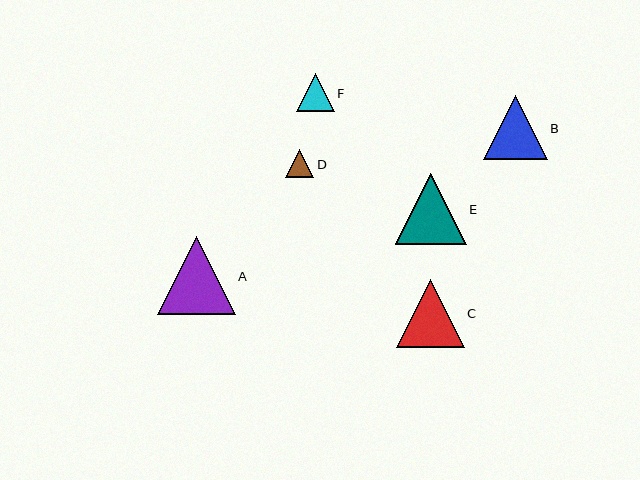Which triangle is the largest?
Triangle A is the largest with a size of approximately 77 pixels.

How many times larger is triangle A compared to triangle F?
Triangle A is approximately 2.1 times the size of triangle F.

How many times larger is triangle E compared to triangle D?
Triangle E is approximately 2.5 times the size of triangle D.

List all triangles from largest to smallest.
From largest to smallest: A, E, C, B, F, D.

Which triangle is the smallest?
Triangle D is the smallest with a size of approximately 29 pixels.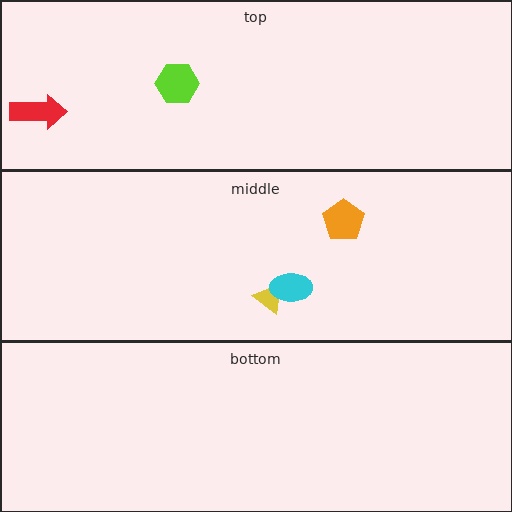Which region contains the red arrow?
The top region.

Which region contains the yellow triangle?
The middle region.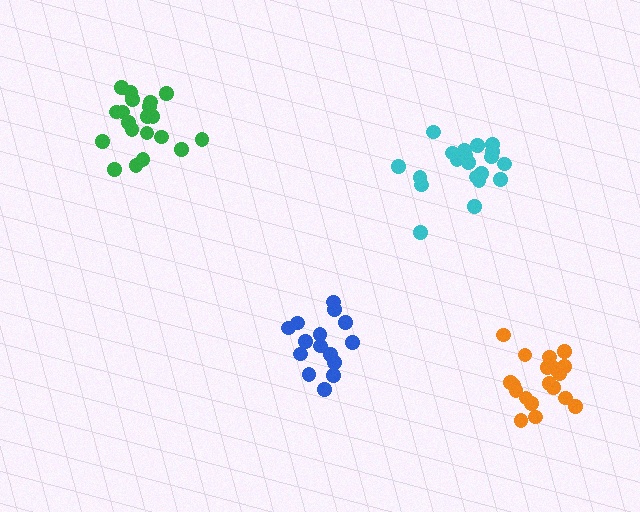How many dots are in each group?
Group 1: 19 dots, Group 2: 15 dots, Group 3: 20 dots, Group 4: 20 dots (74 total).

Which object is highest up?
The green cluster is topmost.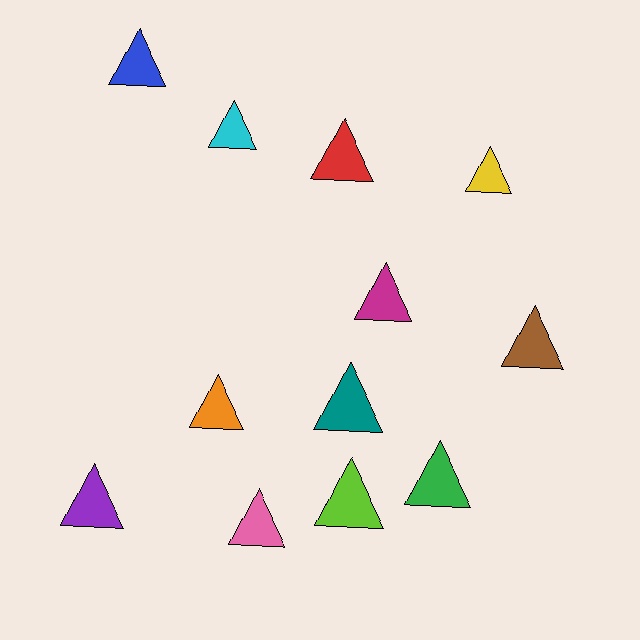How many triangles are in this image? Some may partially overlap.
There are 12 triangles.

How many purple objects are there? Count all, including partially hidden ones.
There is 1 purple object.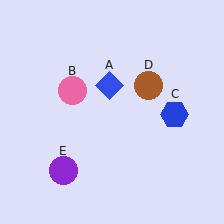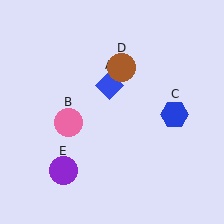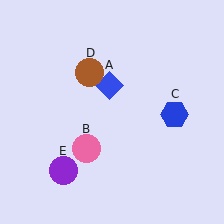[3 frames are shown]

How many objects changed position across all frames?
2 objects changed position: pink circle (object B), brown circle (object D).